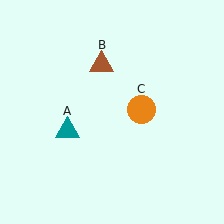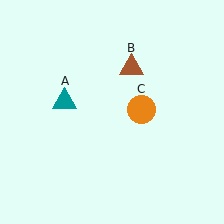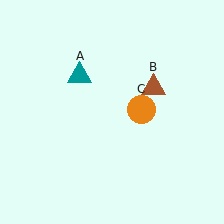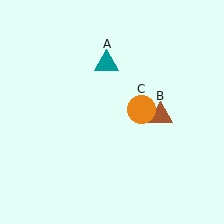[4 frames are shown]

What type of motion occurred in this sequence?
The teal triangle (object A), brown triangle (object B) rotated clockwise around the center of the scene.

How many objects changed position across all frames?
2 objects changed position: teal triangle (object A), brown triangle (object B).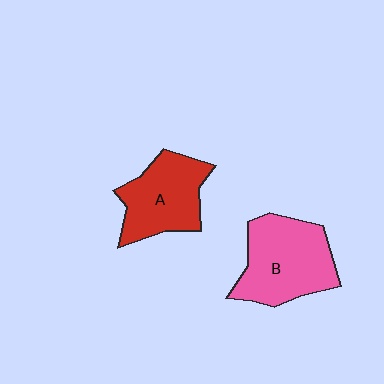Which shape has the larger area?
Shape B (pink).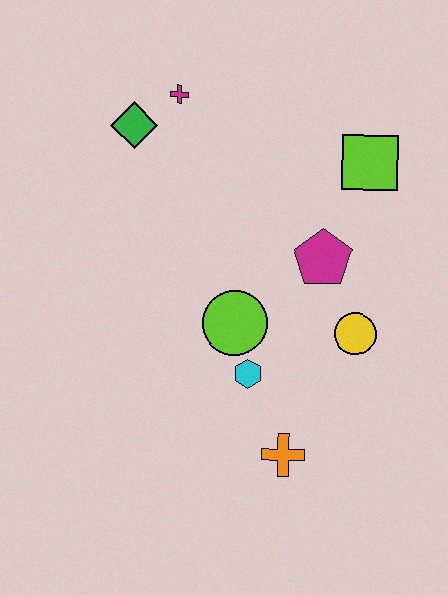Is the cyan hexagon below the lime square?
Yes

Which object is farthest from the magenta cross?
The orange cross is farthest from the magenta cross.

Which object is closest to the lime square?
The magenta pentagon is closest to the lime square.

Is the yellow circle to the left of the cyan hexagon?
No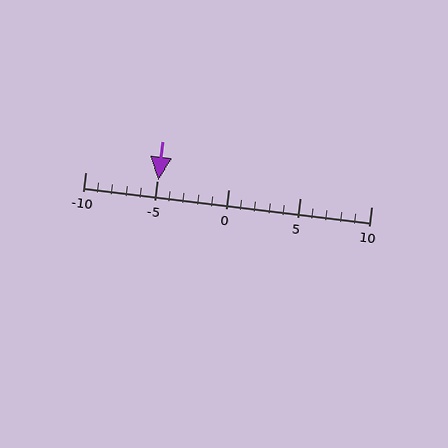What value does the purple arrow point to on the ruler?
The purple arrow points to approximately -5.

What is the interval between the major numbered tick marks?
The major tick marks are spaced 5 units apart.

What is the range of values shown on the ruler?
The ruler shows values from -10 to 10.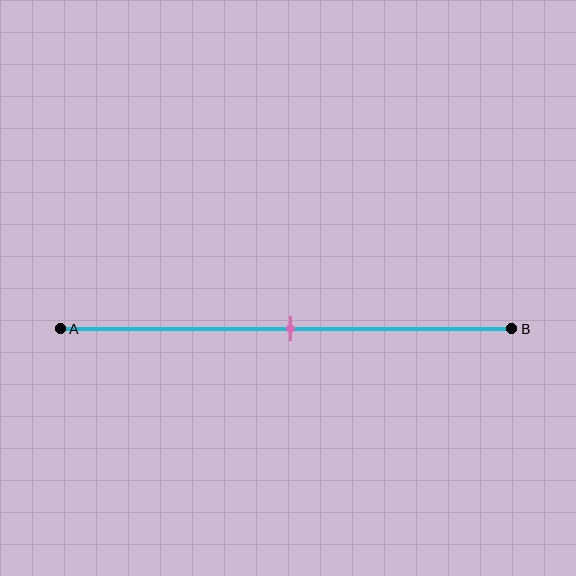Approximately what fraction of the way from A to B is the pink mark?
The pink mark is approximately 50% of the way from A to B.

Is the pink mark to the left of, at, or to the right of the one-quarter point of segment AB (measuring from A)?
The pink mark is to the right of the one-quarter point of segment AB.